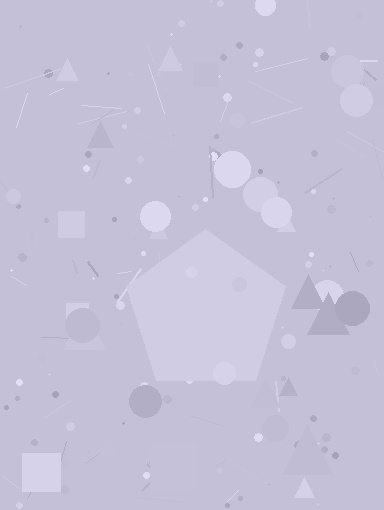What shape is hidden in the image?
A pentagon is hidden in the image.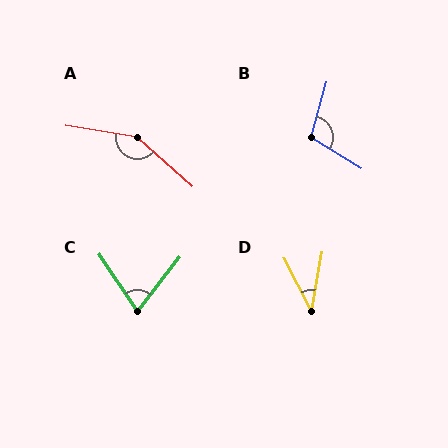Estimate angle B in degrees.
Approximately 106 degrees.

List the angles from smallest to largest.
D (37°), C (72°), B (106°), A (148°).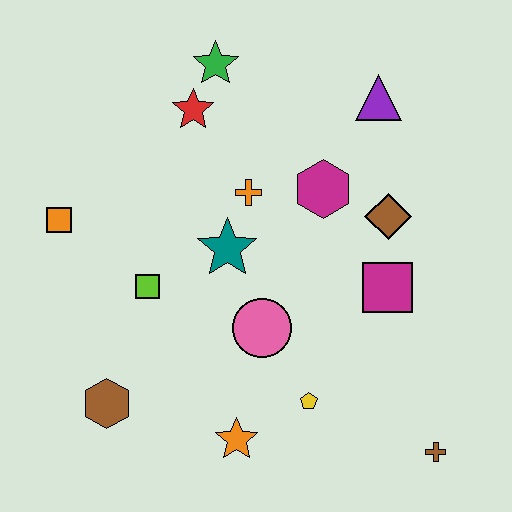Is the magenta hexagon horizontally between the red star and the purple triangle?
Yes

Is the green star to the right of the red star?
Yes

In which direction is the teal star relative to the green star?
The teal star is below the green star.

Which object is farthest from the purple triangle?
The brown hexagon is farthest from the purple triangle.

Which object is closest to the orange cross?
The teal star is closest to the orange cross.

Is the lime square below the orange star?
No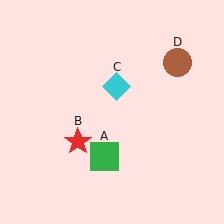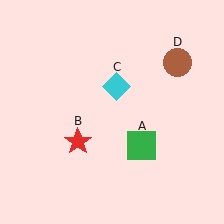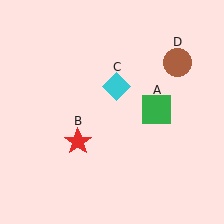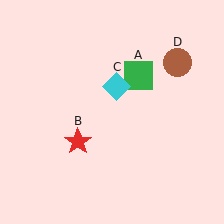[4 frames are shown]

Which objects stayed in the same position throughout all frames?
Red star (object B) and cyan diamond (object C) and brown circle (object D) remained stationary.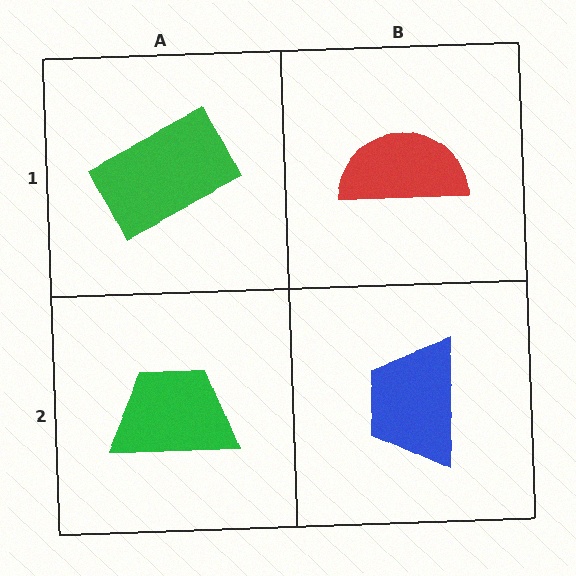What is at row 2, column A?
A green trapezoid.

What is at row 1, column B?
A red semicircle.